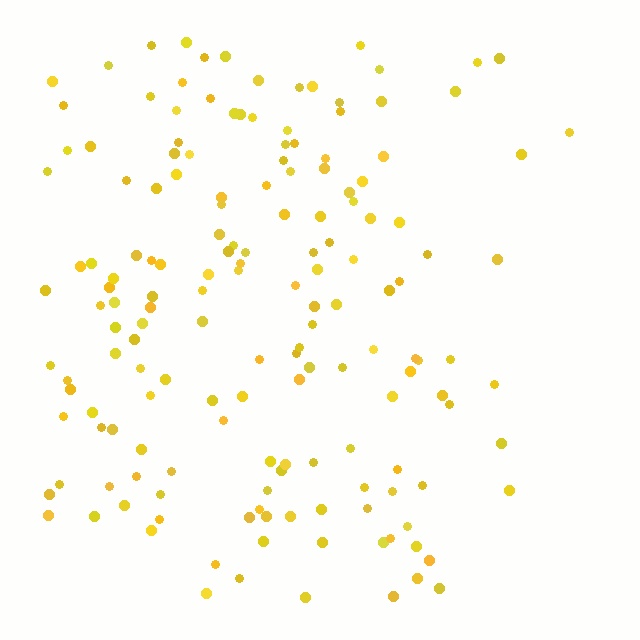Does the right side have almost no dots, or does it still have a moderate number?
Still a moderate number, just noticeably fewer than the left.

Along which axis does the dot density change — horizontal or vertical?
Horizontal.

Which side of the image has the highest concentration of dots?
The left.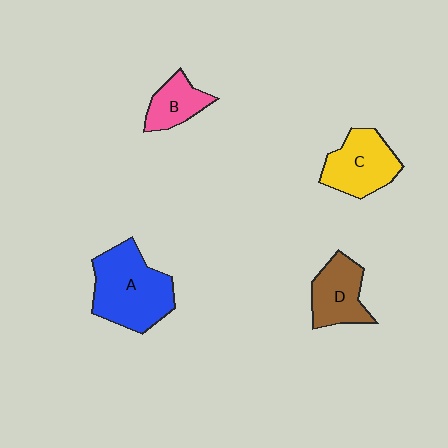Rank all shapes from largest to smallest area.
From largest to smallest: A (blue), C (yellow), D (brown), B (pink).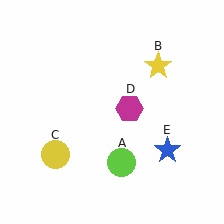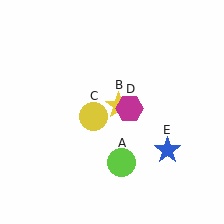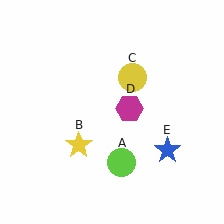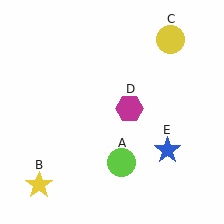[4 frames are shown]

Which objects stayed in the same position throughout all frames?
Lime circle (object A) and magenta hexagon (object D) and blue star (object E) remained stationary.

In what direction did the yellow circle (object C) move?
The yellow circle (object C) moved up and to the right.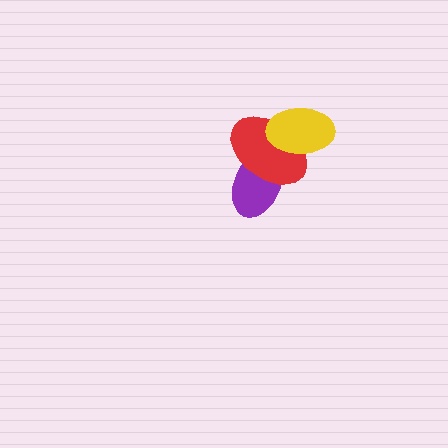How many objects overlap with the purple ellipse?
1 object overlaps with the purple ellipse.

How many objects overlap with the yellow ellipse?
1 object overlaps with the yellow ellipse.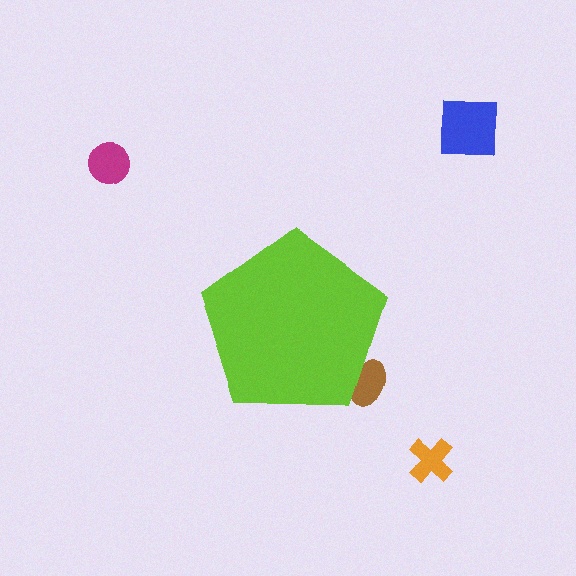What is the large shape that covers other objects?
A lime pentagon.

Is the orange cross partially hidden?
No, the orange cross is fully visible.